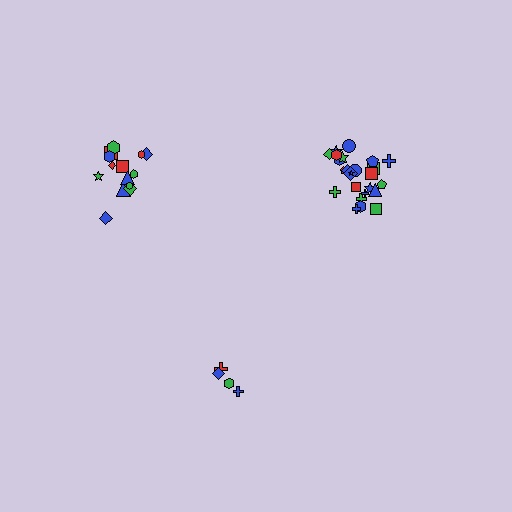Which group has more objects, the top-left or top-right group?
The top-right group.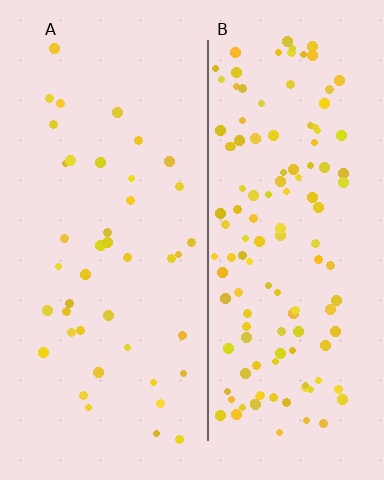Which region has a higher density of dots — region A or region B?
B (the right).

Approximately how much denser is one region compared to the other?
Approximately 3.1× — region B over region A.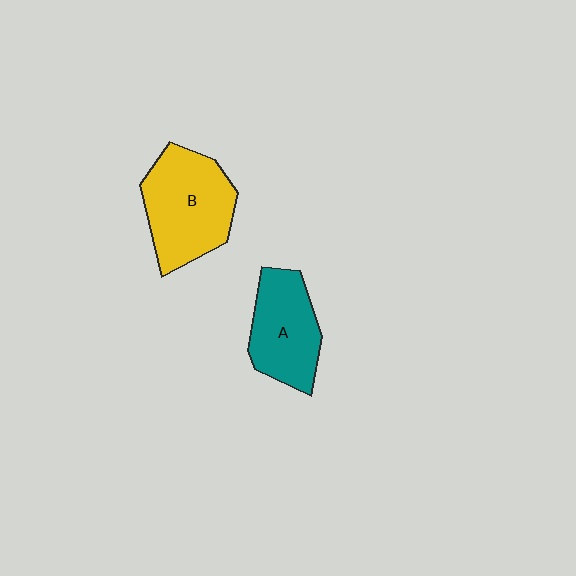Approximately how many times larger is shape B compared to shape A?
Approximately 1.3 times.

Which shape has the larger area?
Shape B (yellow).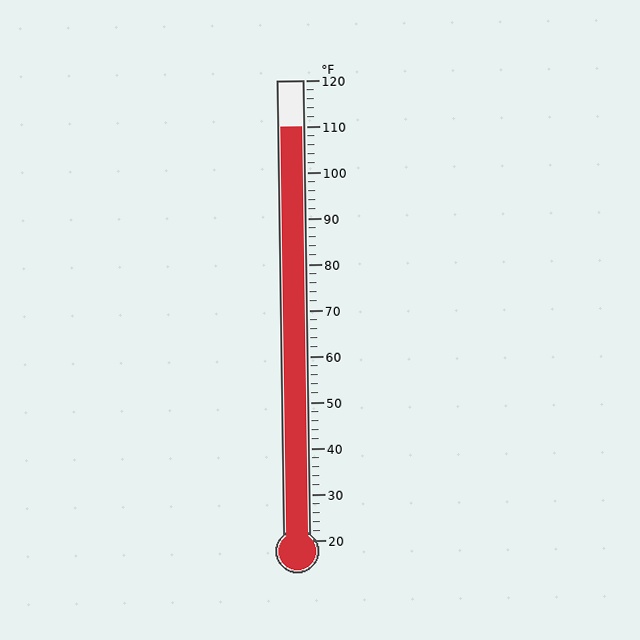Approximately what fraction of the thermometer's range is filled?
The thermometer is filled to approximately 90% of its range.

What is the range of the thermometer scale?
The thermometer scale ranges from 20°F to 120°F.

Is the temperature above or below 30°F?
The temperature is above 30°F.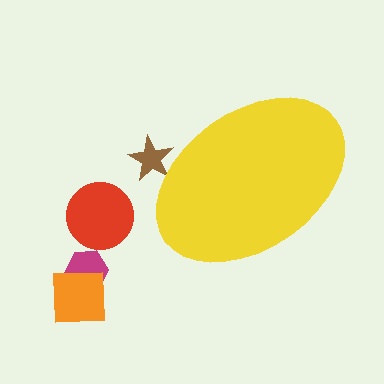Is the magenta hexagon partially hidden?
No, the magenta hexagon is fully visible.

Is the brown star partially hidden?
Yes, the brown star is partially hidden behind the yellow ellipse.